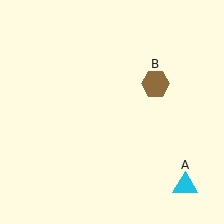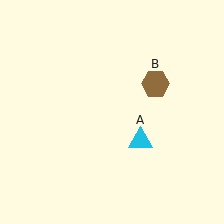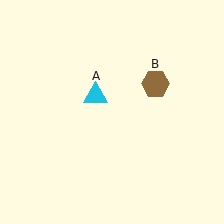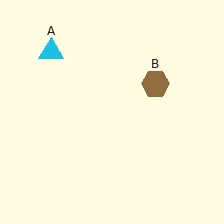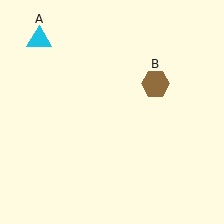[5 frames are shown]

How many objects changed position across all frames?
1 object changed position: cyan triangle (object A).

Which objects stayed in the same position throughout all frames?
Brown hexagon (object B) remained stationary.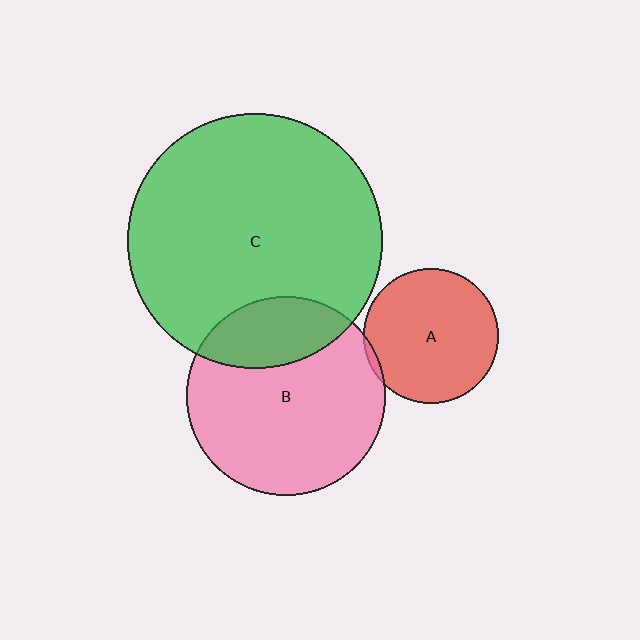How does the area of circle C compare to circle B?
Approximately 1.6 times.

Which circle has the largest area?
Circle C (green).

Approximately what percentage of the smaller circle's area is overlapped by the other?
Approximately 25%.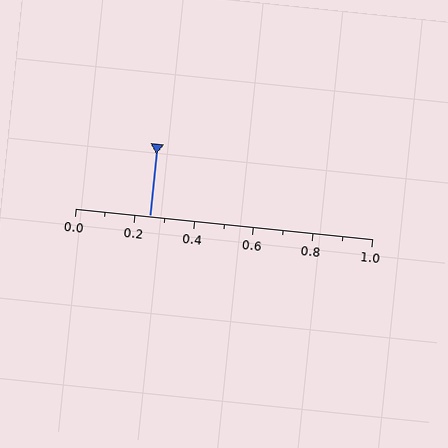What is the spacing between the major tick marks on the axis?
The major ticks are spaced 0.2 apart.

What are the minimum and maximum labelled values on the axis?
The axis runs from 0.0 to 1.0.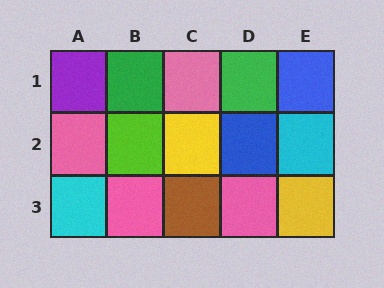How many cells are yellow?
2 cells are yellow.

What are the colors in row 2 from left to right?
Pink, lime, yellow, blue, cyan.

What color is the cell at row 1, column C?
Pink.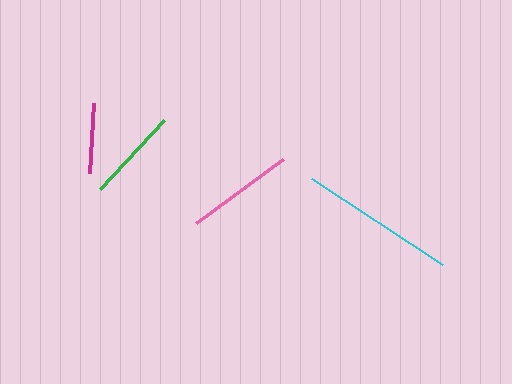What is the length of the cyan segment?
The cyan segment is approximately 156 pixels long.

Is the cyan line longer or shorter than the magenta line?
The cyan line is longer than the magenta line.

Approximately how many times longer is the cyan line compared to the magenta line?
The cyan line is approximately 2.2 times the length of the magenta line.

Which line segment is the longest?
The cyan line is the longest at approximately 156 pixels.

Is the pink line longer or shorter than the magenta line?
The pink line is longer than the magenta line.